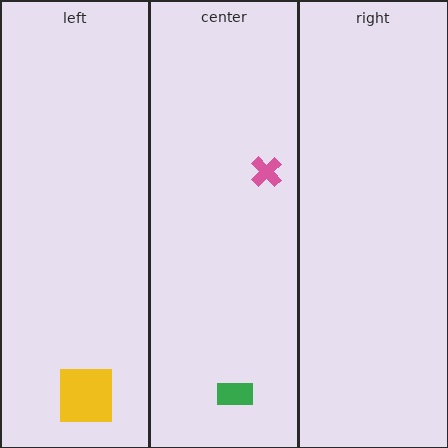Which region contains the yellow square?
The left region.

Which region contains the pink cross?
The center region.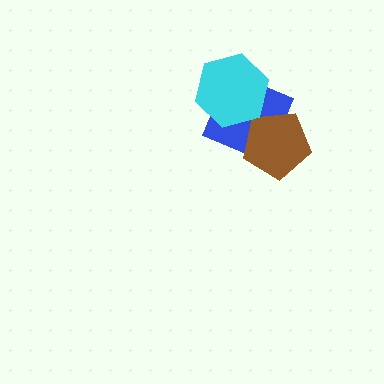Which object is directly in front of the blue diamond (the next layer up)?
The brown pentagon is directly in front of the blue diamond.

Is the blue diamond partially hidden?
Yes, it is partially covered by another shape.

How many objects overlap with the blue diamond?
2 objects overlap with the blue diamond.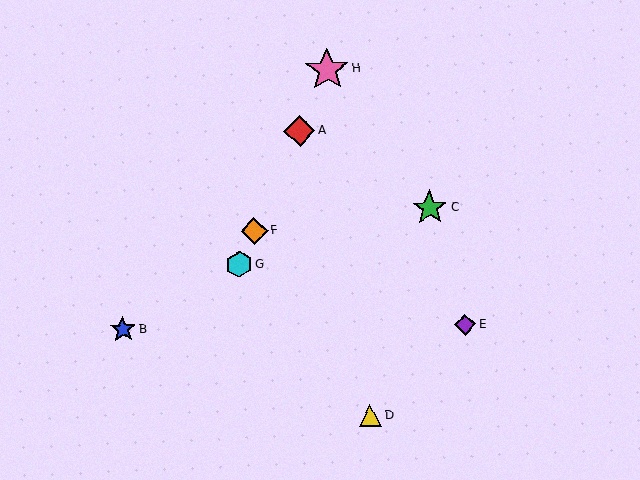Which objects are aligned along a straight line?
Objects A, F, G, H are aligned along a straight line.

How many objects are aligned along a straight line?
4 objects (A, F, G, H) are aligned along a straight line.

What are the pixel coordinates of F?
Object F is at (254, 231).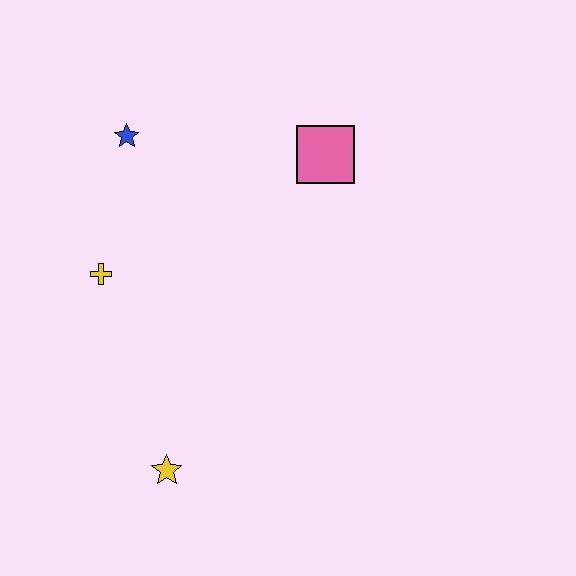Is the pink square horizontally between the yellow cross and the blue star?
No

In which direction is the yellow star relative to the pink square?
The yellow star is below the pink square.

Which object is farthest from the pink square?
The yellow star is farthest from the pink square.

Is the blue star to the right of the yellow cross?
Yes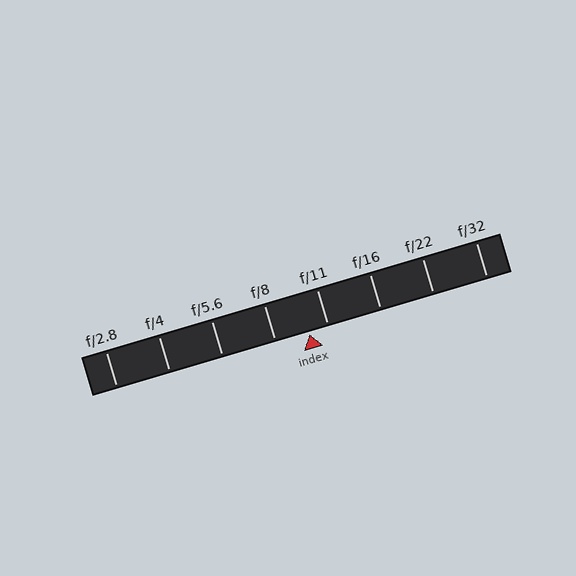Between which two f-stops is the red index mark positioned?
The index mark is between f/8 and f/11.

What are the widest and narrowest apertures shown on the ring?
The widest aperture shown is f/2.8 and the narrowest is f/32.